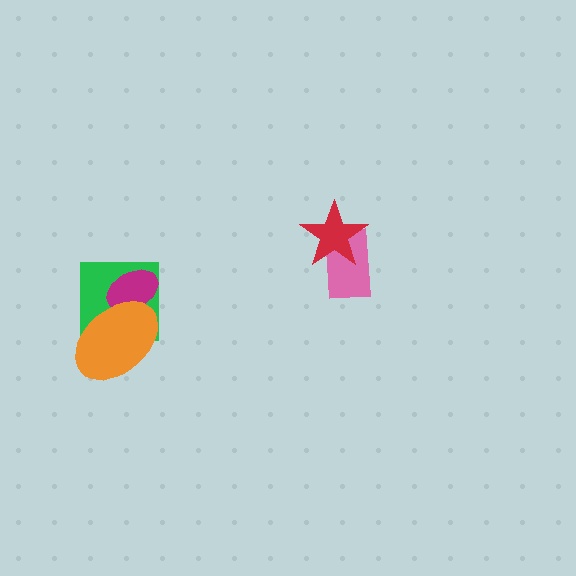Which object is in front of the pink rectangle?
The red star is in front of the pink rectangle.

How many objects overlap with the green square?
2 objects overlap with the green square.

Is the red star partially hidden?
No, no other shape covers it.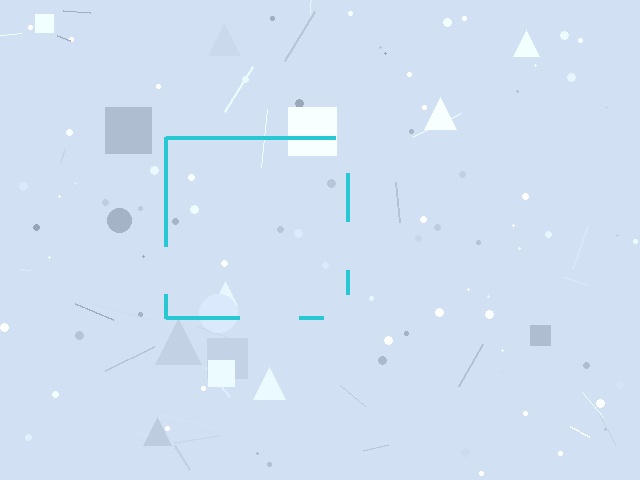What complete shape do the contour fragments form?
The contour fragments form a square.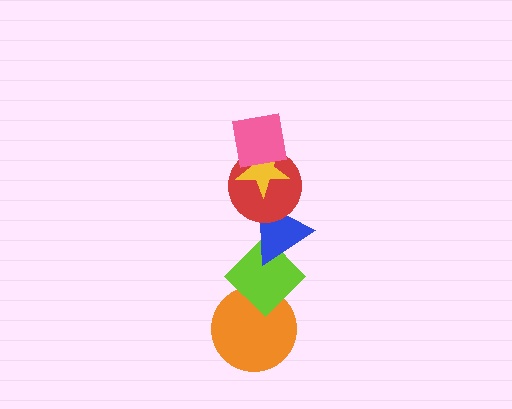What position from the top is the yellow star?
The yellow star is 2nd from the top.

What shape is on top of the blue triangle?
The red circle is on top of the blue triangle.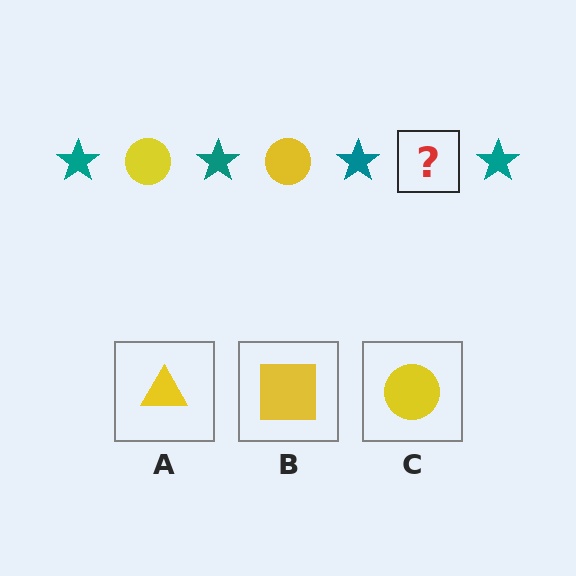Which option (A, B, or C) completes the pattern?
C.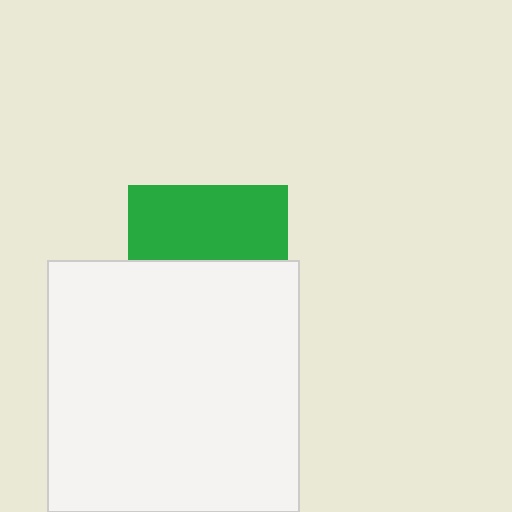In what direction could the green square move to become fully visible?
The green square could move up. That would shift it out from behind the white square entirely.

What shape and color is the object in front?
The object in front is a white square.